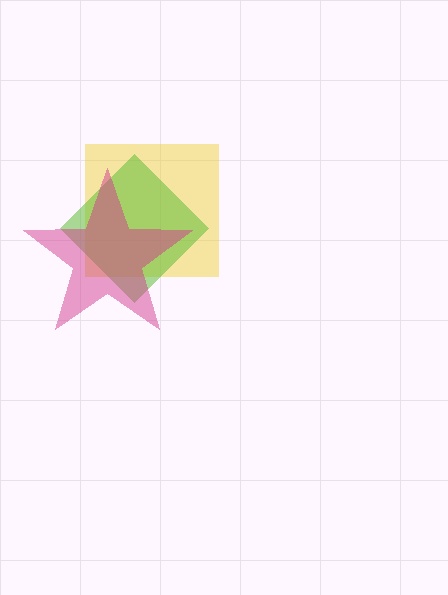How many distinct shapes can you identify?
There are 3 distinct shapes: a yellow square, a lime diamond, a magenta star.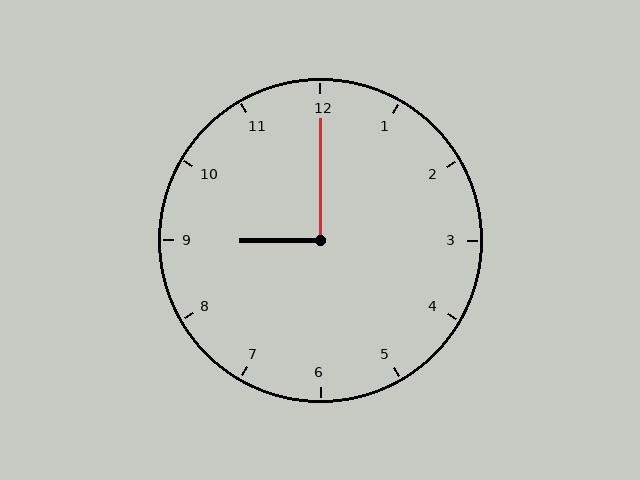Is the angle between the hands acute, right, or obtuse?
It is right.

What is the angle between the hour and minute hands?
Approximately 90 degrees.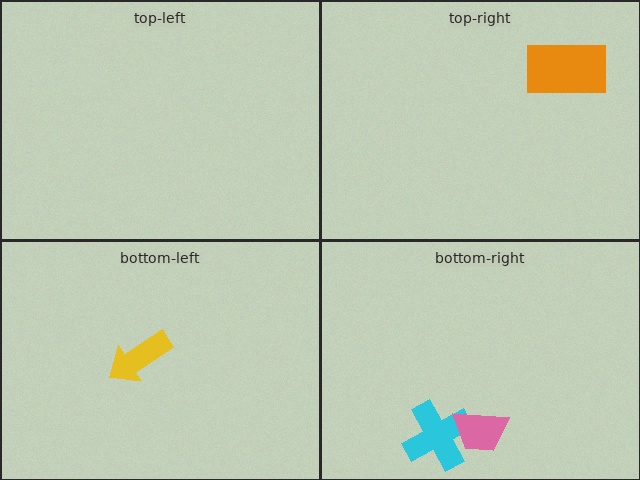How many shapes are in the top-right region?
1.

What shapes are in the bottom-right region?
The cyan cross, the pink trapezoid.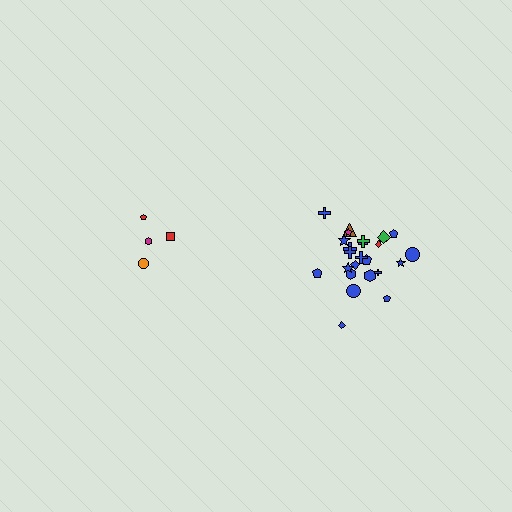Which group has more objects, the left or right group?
The right group.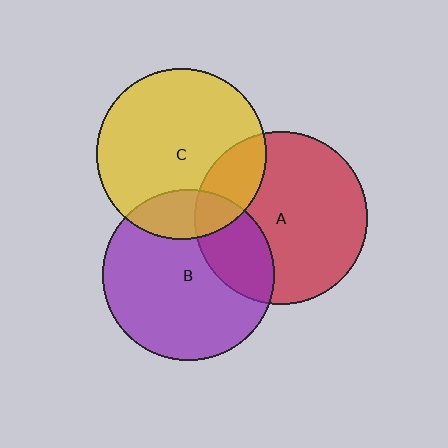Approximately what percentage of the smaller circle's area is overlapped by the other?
Approximately 20%.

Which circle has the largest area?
Circle A (red).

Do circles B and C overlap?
Yes.